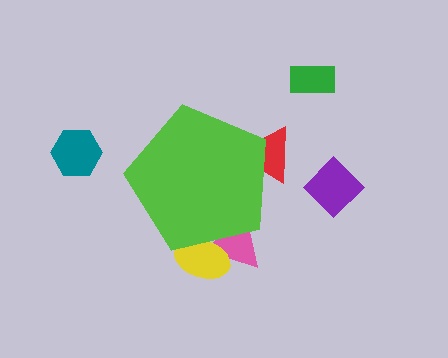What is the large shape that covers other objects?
A lime pentagon.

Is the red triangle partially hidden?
Yes, the red triangle is partially hidden behind the lime pentagon.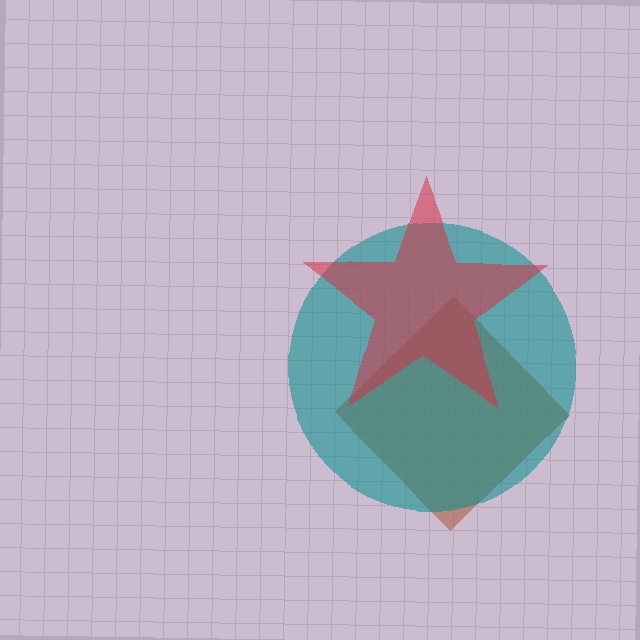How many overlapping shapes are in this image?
There are 3 overlapping shapes in the image.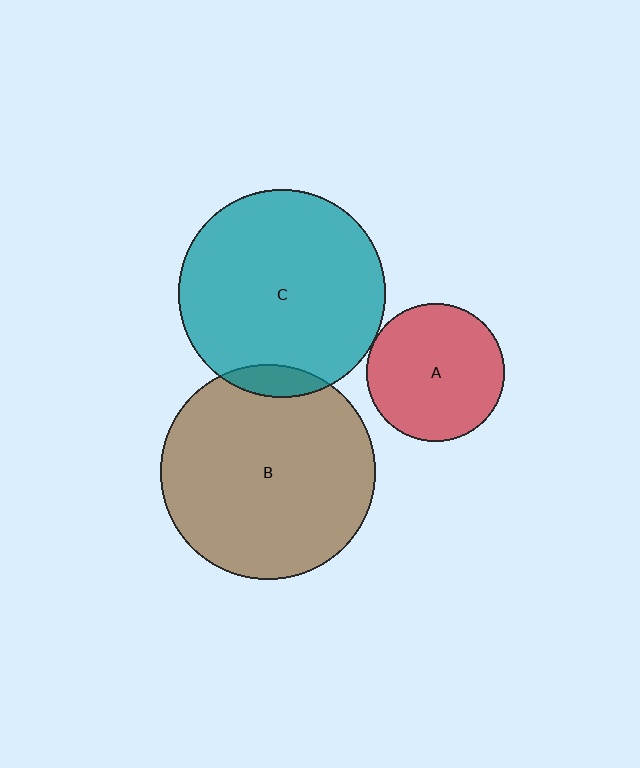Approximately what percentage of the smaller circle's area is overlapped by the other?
Approximately 5%.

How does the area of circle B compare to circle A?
Approximately 2.4 times.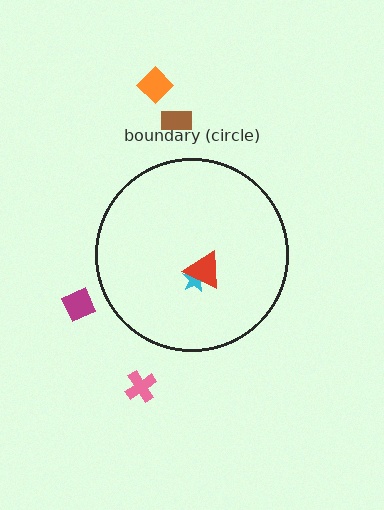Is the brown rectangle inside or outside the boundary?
Outside.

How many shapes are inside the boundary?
2 inside, 4 outside.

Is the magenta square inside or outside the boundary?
Outside.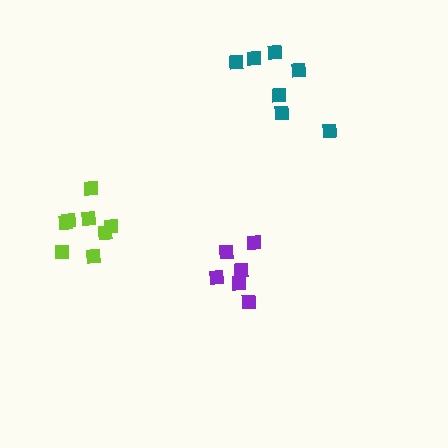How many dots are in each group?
Group 1: 7 dots, Group 2: 6 dots, Group 3: 8 dots (21 total).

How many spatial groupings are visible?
There are 3 spatial groupings.